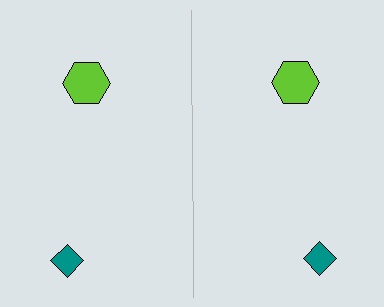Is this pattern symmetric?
Yes, this pattern has bilateral (reflection) symmetry.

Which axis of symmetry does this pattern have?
The pattern has a vertical axis of symmetry running through the center of the image.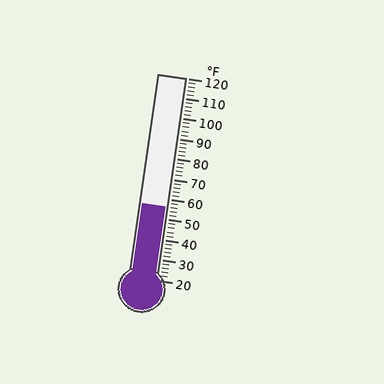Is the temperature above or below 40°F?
The temperature is above 40°F.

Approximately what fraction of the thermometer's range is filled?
The thermometer is filled to approximately 35% of its range.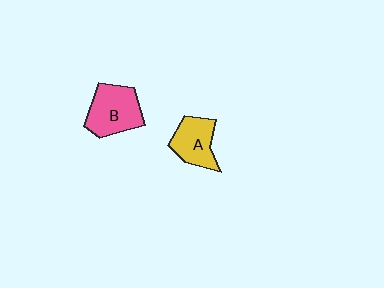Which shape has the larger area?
Shape B (pink).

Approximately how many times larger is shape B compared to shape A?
Approximately 1.3 times.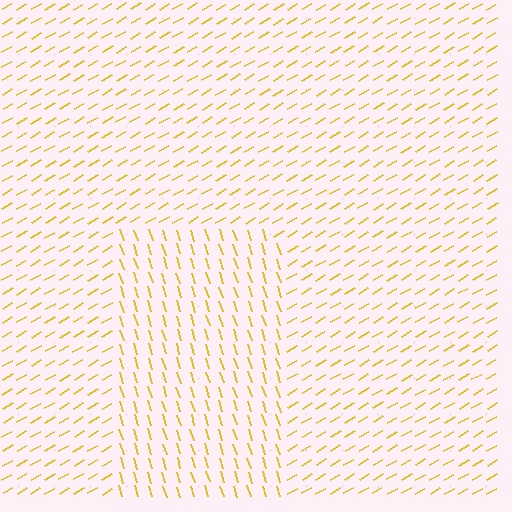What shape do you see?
I see a rectangle.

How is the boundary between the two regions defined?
The boundary is defined purely by a change in line orientation (approximately 78 degrees difference). All lines are the same color and thickness.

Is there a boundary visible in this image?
Yes, there is a texture boundary formed by a change in line orientation.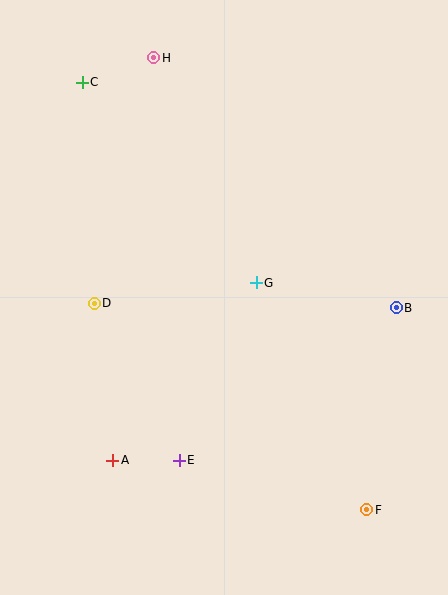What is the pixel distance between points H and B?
The distance between H and B is 349 pixels.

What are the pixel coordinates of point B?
Point B is at (396, 308).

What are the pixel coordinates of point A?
Point A is at (113, 460).